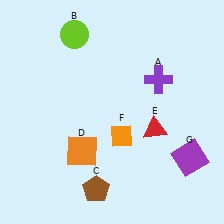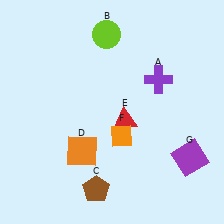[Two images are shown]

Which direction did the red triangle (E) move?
The red triangle (E) moved left.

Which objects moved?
The objects that moved are: the lime circle (B), the red triangle (E).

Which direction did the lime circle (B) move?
The lime circle (B) moved right.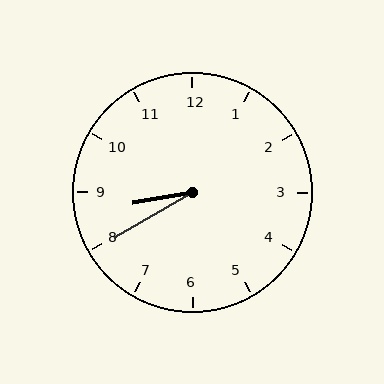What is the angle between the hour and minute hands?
Approximately 20 degrees.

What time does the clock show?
8:40.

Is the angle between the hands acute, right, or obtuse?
It is acute.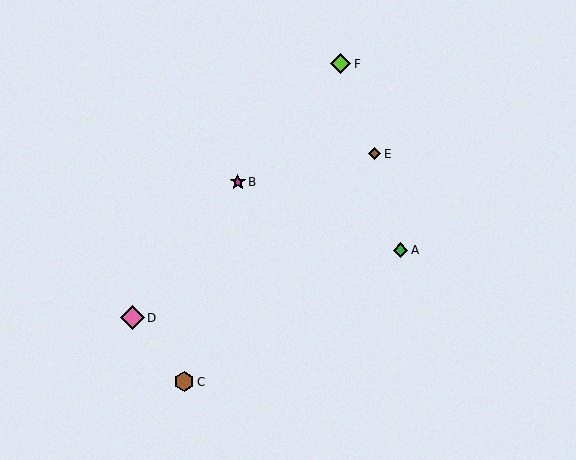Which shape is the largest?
The pink diamond (labeled D) is the largest.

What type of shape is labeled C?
Shape C is a brown hexagon.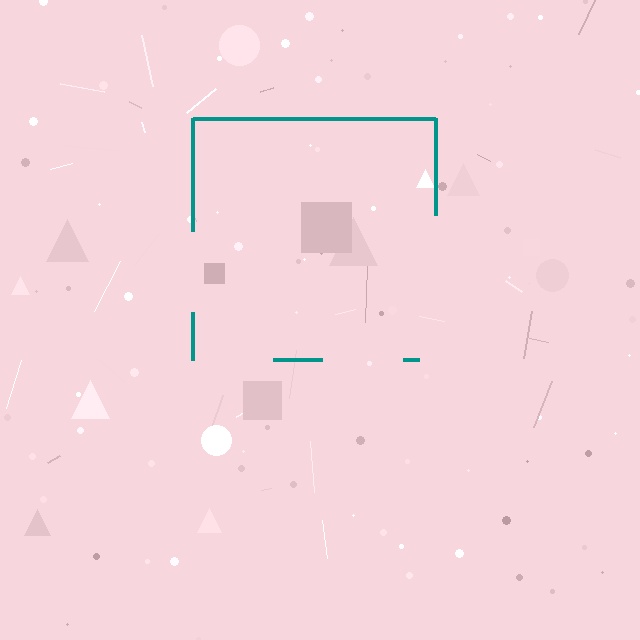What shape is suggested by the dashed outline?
The dashed outline suggests a square.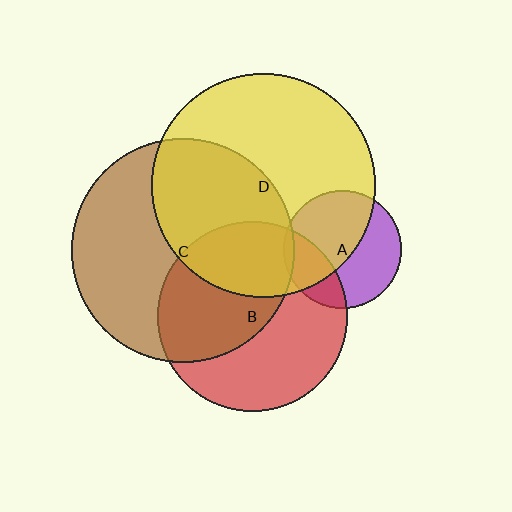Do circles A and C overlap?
Yes.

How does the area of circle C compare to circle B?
Approximately 1.4 times.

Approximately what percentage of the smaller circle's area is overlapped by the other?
Approximately 5%.